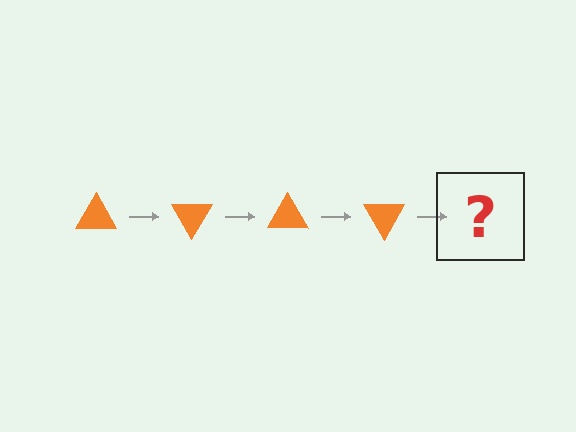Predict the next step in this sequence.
The next step is an orange triangle rotated 240 degrees.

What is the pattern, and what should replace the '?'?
The pattern is that the triangle rotates 60 degrees each step. The '?' should be an orange triangle rotated 240 degrees.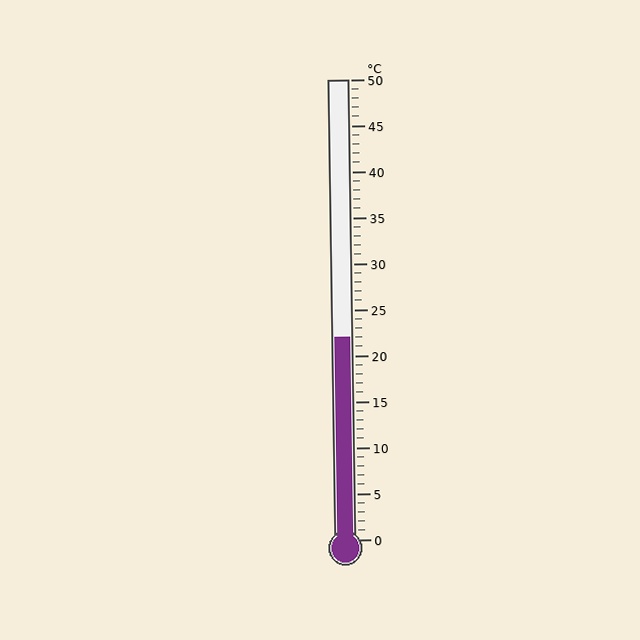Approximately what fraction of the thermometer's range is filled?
The thermometer is filled to approximately 45% of its range.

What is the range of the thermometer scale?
The thermometer scale ranges from 0°C to 50°C.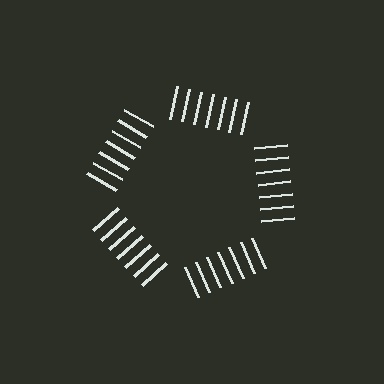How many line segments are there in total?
35 — 7 along each of the 5 edges.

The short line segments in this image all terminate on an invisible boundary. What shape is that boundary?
An illusory pentagon — the line segments terminate on its edges but no continuous stroke is drawn.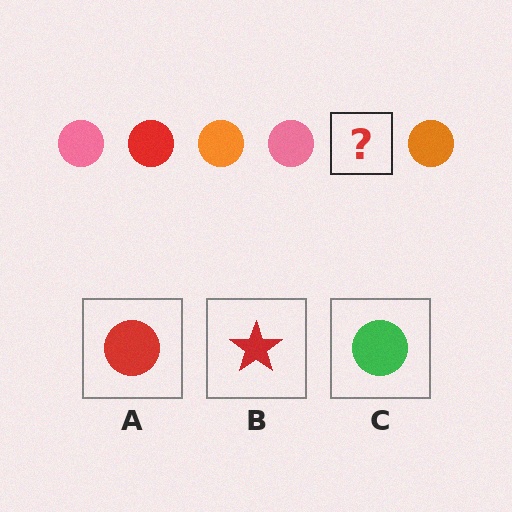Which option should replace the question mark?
Option A.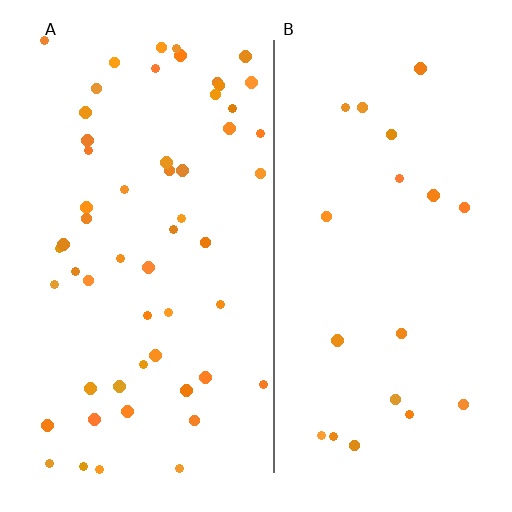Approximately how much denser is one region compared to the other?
Approximately 2.8× — region A over region B.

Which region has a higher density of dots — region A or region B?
A (the left).